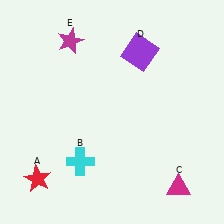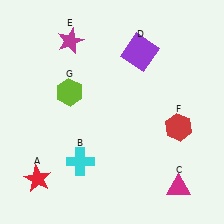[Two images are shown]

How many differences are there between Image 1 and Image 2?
There are 2 differences between the two images.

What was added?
A red hexagon (F), a lime hexagon (G) were added in Image 2.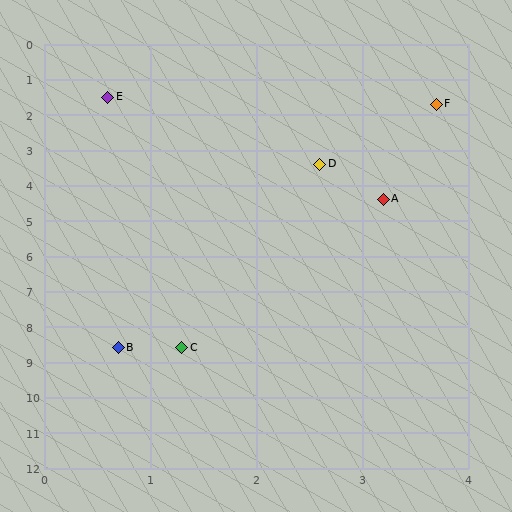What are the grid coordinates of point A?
Point A is at approximately (3.2, 4.4).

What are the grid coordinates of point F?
Point F is at approximately (3.7, 1.7).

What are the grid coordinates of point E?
Point E is at approximately (0.6, 1.5).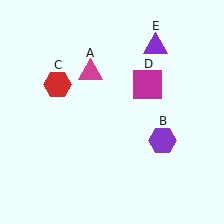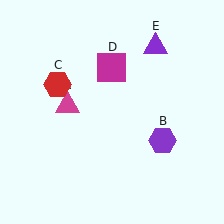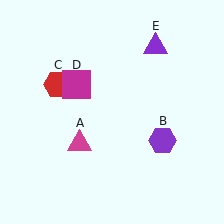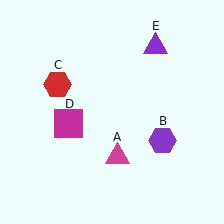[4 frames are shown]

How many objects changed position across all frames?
2 objects changed position: magenta triangle (object A), magenta square (object D).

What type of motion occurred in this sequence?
The magenta triangle (object A), magenta square (object D) rotated counterclockwise around the center of the scene.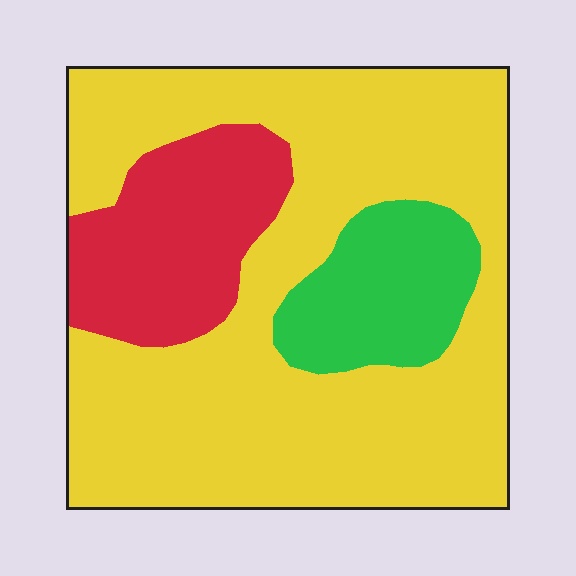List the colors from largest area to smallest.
From largest to smallest: yellow, red, green.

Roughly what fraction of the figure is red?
Red covers around 20% of the figure.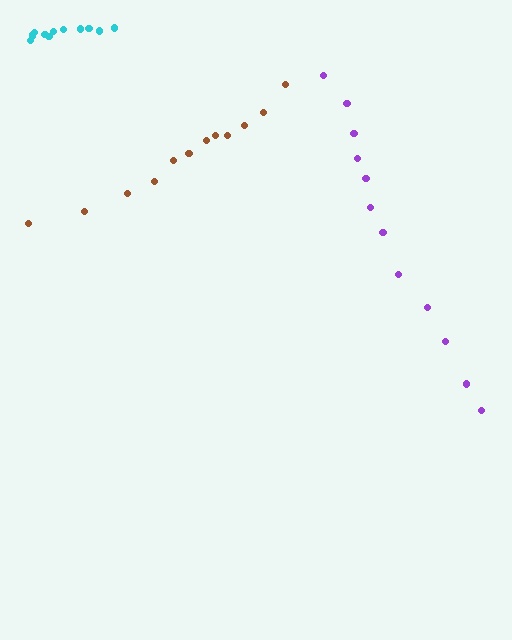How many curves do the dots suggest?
There are 3 distinct paths.